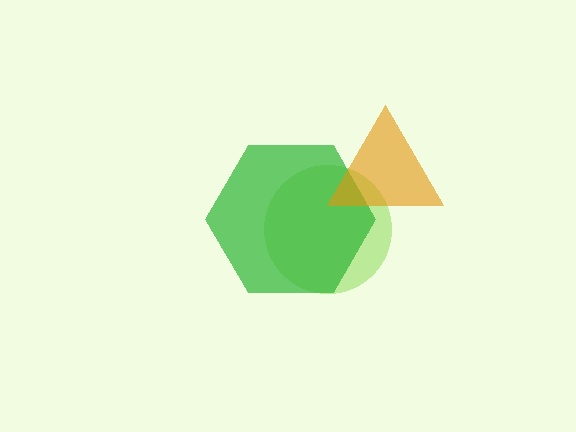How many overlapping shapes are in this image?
There are 3 overlapping shapes in the image.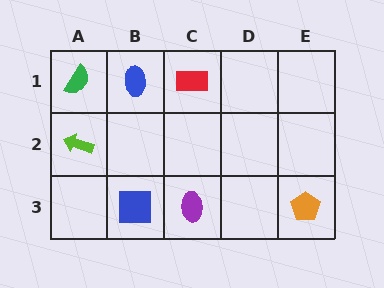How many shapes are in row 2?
1 shape.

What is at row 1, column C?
A red rectangle.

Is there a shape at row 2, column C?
No, that cell is empty.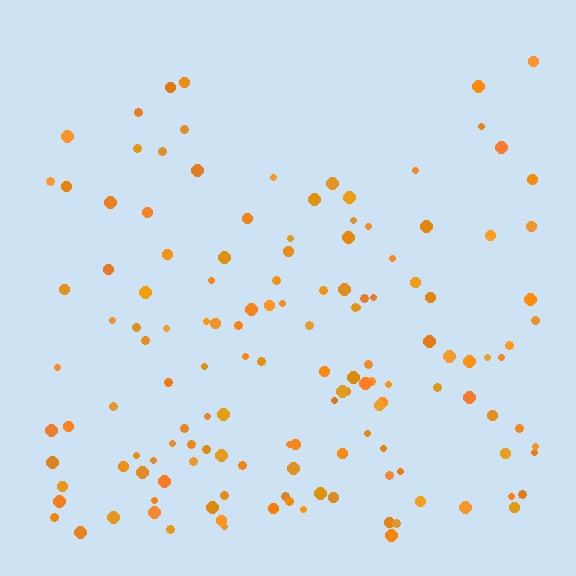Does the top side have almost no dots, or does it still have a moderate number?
Still a moderate number, just noticeably fewer than the bottom.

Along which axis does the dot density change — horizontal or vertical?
Vertical.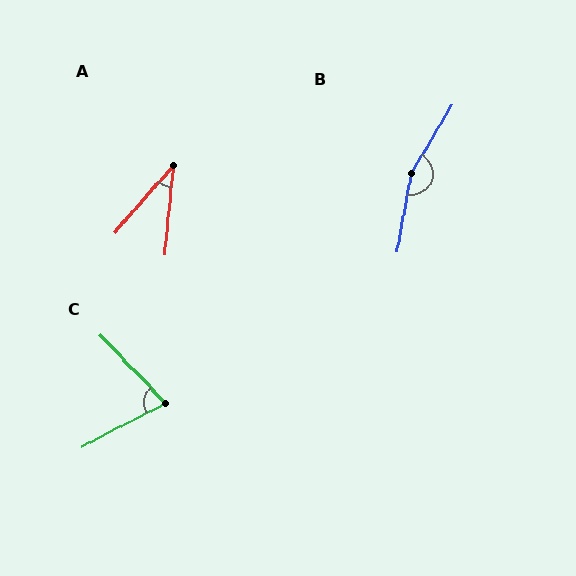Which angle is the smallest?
A, at approximately 36 degrees.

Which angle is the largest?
B, at approximately 160 degrees.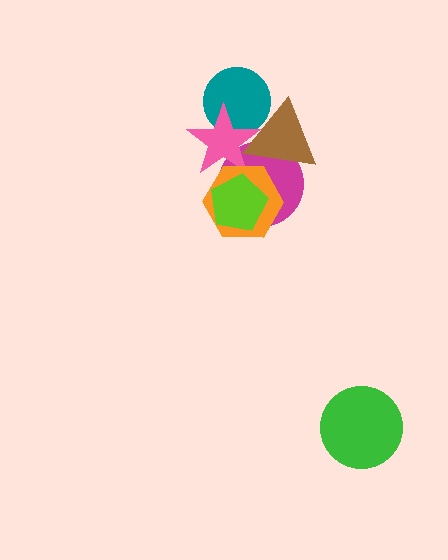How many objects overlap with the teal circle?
2 objects overlap with the teal circle.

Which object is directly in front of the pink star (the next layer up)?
The orange hexagon is directly in front of the pink star.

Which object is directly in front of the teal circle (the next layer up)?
The pink star is directly in front of the teal circle.